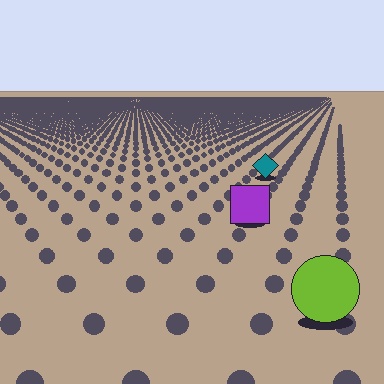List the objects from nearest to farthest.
From nearest to farthest: the lime circle, the purple square, the teal diamond.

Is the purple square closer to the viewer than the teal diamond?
Yes. The purple square is closer — you can tell from the texture gradient: the ground texture is coarser near it.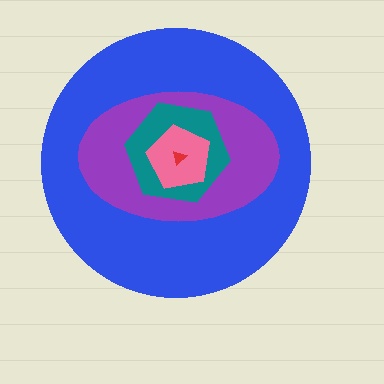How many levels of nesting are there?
5.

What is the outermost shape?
The blue circle.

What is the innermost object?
The red triangle.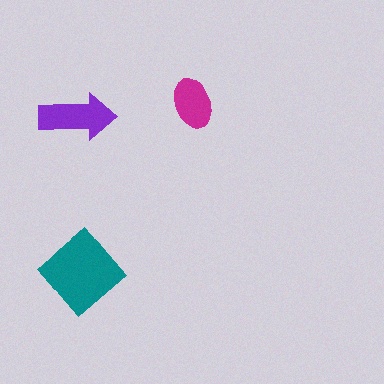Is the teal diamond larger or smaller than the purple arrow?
Larger.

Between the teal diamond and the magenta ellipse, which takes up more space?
The teal diamond.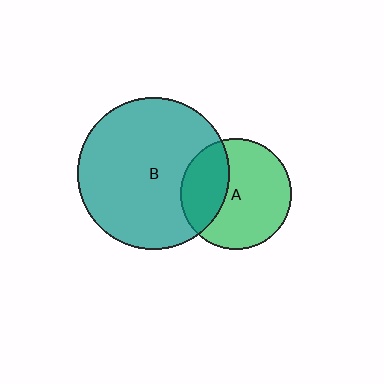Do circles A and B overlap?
Yes.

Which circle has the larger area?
Circle B (teal).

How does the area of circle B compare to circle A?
Approximately 1.9 times.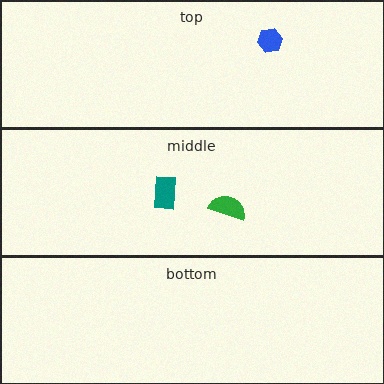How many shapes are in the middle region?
2.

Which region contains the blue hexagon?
The top region.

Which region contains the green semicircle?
The middle region.